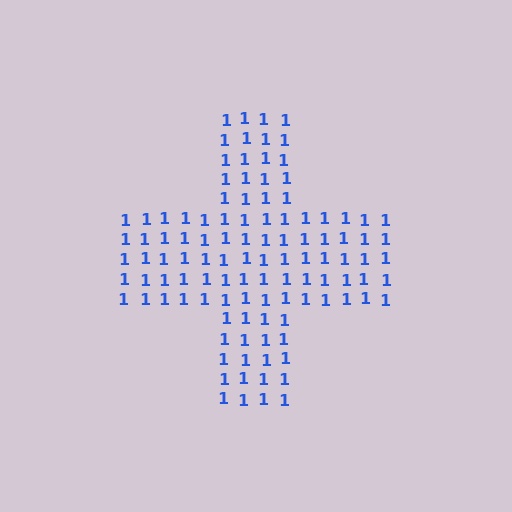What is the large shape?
The large shape is a cross.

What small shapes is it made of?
It is made of small digit 1's.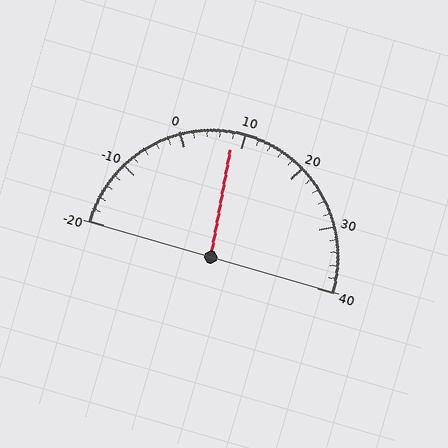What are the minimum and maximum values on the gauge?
The gauge ranges from -20 to 40.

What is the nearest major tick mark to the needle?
The nearest major tick mark is 10.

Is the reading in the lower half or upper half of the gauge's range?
The reading is in the lower half of the range (-20 to 40).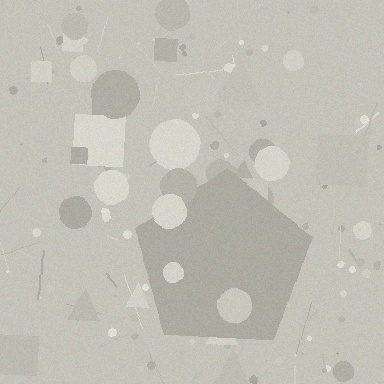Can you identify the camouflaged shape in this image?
The camouflaged shape is a pentagon.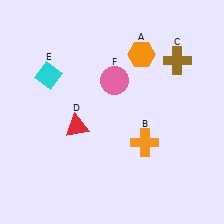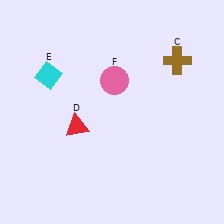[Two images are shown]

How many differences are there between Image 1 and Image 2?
There are 2 differences between the two images.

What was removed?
The orange hexagon (A), the orange cross (B) were removed in Image 2.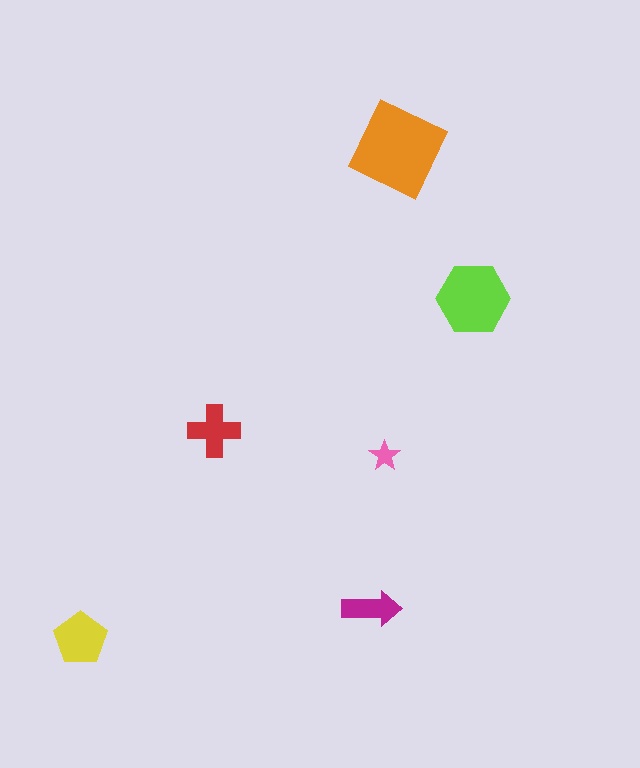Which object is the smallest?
The pink star.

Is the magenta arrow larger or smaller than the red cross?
Smaller.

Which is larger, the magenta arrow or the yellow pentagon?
The yellow pentagon.